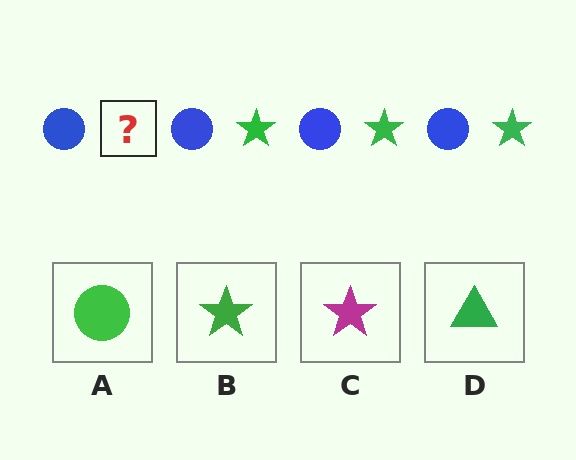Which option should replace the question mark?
Option B.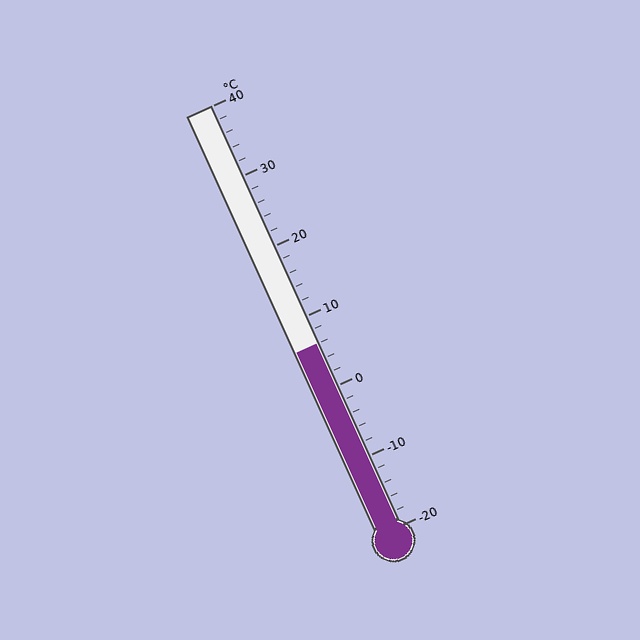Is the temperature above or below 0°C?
The temperature is above 0°C.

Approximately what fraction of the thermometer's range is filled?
The thermometer is filled to approximately 45% of its range.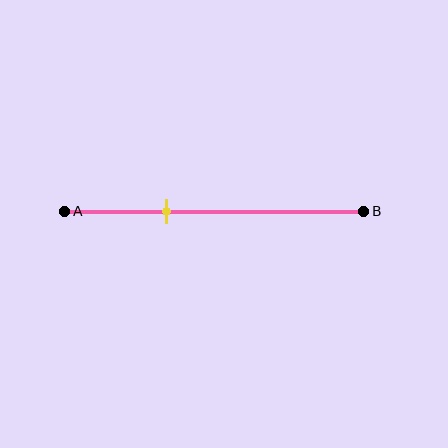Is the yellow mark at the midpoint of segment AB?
No, the mark is at about 35% from A, not at the 50% midpoint.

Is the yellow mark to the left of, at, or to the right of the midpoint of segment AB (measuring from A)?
The yellow mark is to the left of the midpoint of segment AB.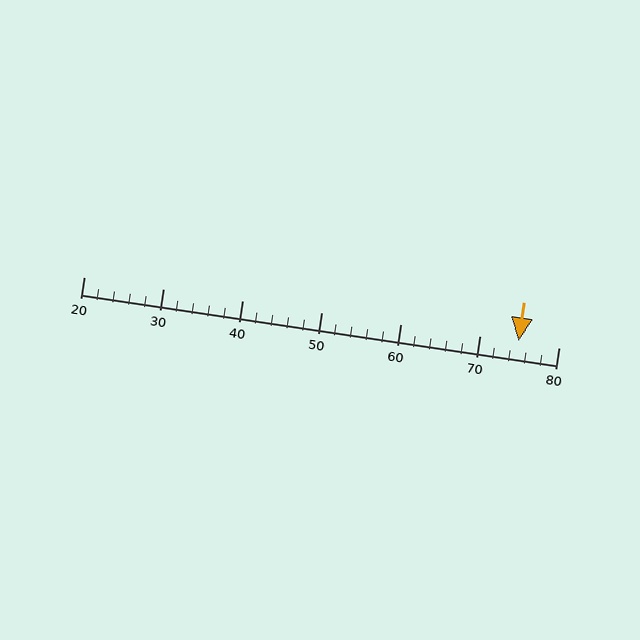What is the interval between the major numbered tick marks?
The major tick marks are spaced 10 units apart.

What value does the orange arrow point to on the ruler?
The orange arrow points to approximately 75.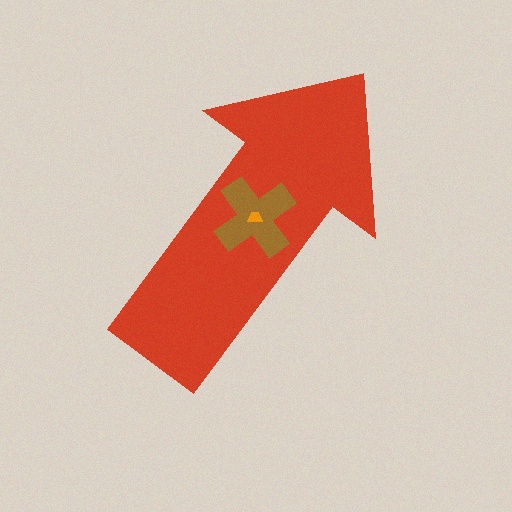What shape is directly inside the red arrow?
The brown cross.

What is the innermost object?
The orange trapezoid.